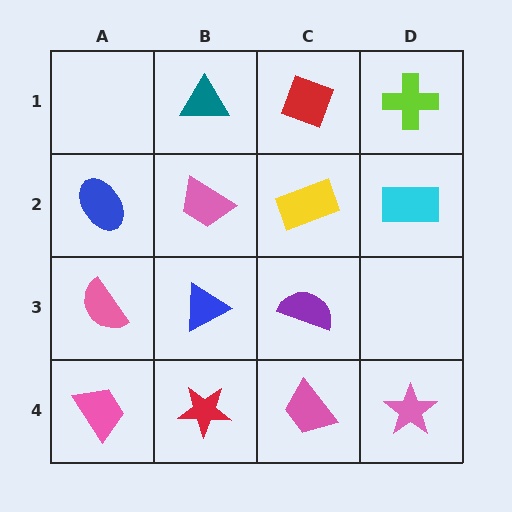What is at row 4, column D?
A pink star.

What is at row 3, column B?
A blue triangle.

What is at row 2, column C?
A yellow rectangle.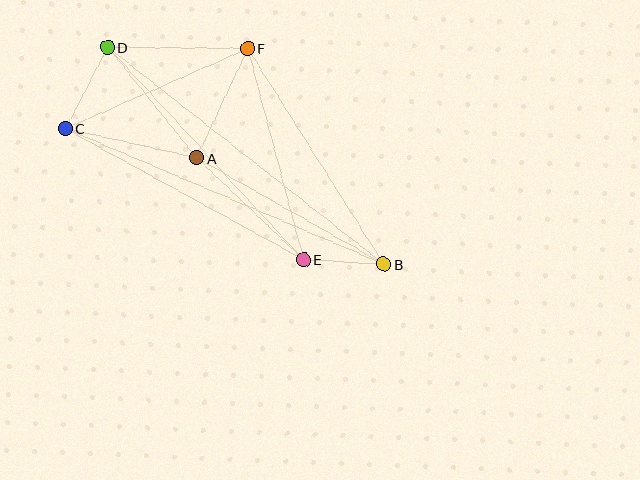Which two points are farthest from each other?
Points B and D are farthest from each other.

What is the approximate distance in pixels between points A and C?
The distance between A and C is approximately 135 pixels.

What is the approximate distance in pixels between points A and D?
The distance between A and D is approximately 142 pixels.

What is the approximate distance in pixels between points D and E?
The distance between D and E is approximately 289 pixels.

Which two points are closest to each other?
Points B and E are closest to each other.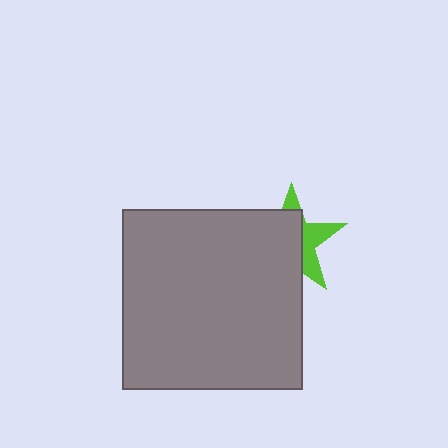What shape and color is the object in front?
The object in front is a gray square.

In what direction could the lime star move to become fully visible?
The lime star could move toward the upper-right. That would shift it out from behind the gray square entirely.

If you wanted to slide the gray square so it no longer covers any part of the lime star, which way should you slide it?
Slide it toward the lower-left — that is the most direct way to separate the two shapes.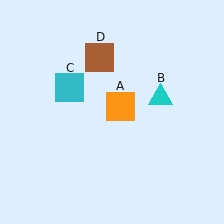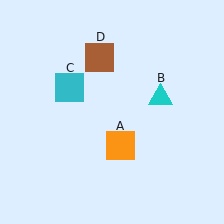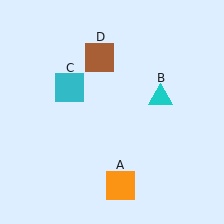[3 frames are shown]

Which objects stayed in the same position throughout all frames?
Cyan triangle (object B) and cyan square (object C) and brown square (object D) remained stationary.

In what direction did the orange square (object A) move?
The orange square (object A) moved down.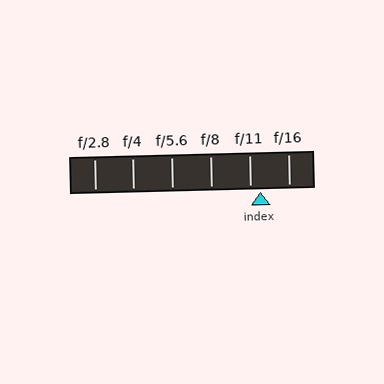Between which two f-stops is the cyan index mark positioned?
The index mark is between f/11 and f/16.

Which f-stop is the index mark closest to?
The index mark is closest to f/11.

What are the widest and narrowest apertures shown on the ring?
The widest aperture shown is f/2.8 and the narrowest is f/16.